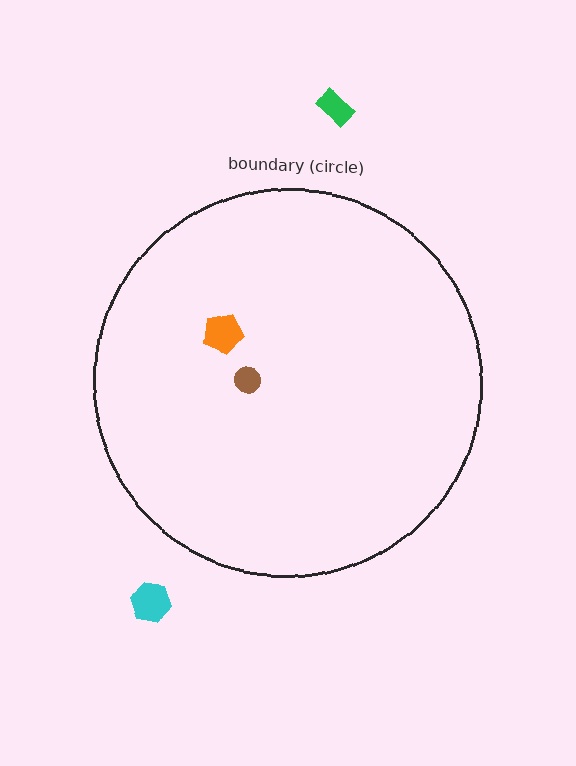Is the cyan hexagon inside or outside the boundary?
Outside.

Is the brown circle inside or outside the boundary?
Inside.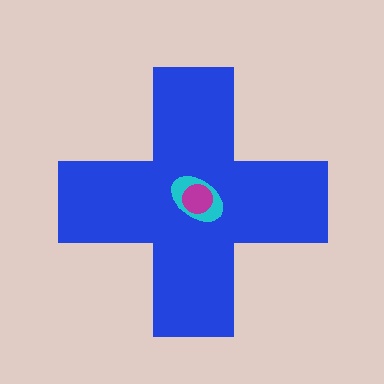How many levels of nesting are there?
3.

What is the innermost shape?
The magenta circle.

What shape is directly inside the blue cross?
The cyan ellipse.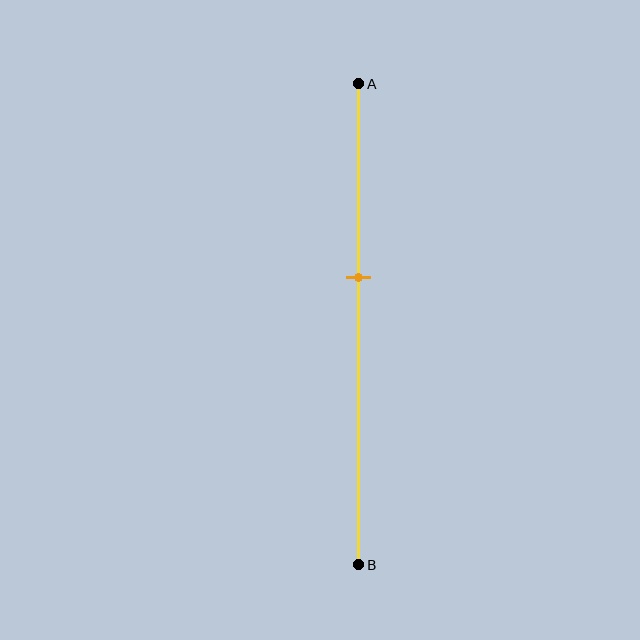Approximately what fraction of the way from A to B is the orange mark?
The orange mark is approximately 40% of the way from A to B.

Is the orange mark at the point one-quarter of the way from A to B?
No, the mark is at about 40% from A, not at the 25% one-quarter point.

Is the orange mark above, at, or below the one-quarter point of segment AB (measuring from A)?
The orange mark is below the one-quarter point of segment AB.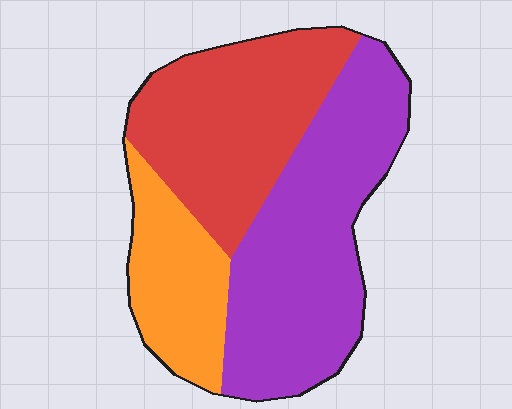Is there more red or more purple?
Purple.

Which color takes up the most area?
Purple, at roughly 45%.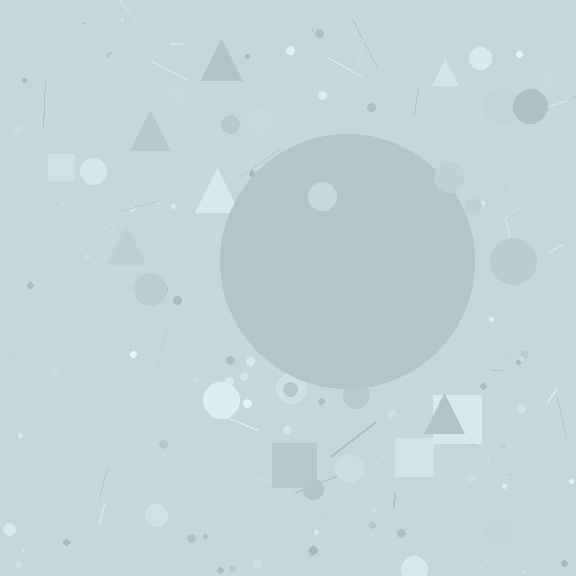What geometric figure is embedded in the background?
A circle is embedded in the background.